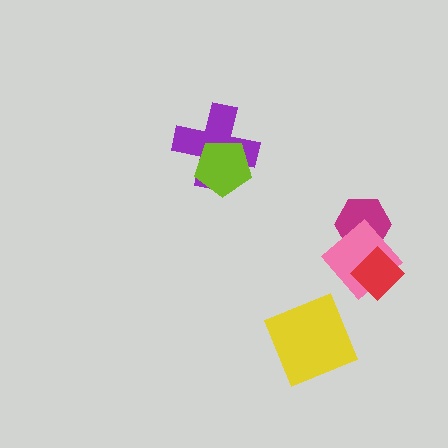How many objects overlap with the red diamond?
1 object overlaps with the red diamond.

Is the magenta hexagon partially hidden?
Yes, it is partially covered by another shape.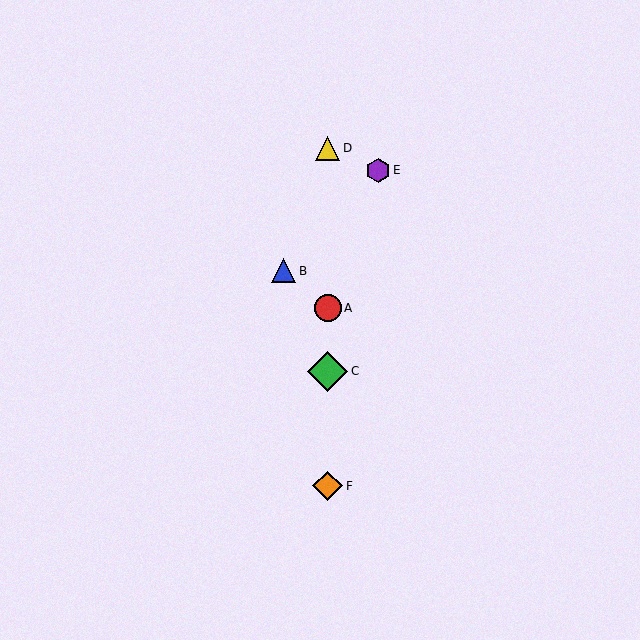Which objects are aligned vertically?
Objects A, C, D, F are aligned vertically.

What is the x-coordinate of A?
Object A is at x≈328.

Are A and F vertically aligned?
Yes, both are at x≈328.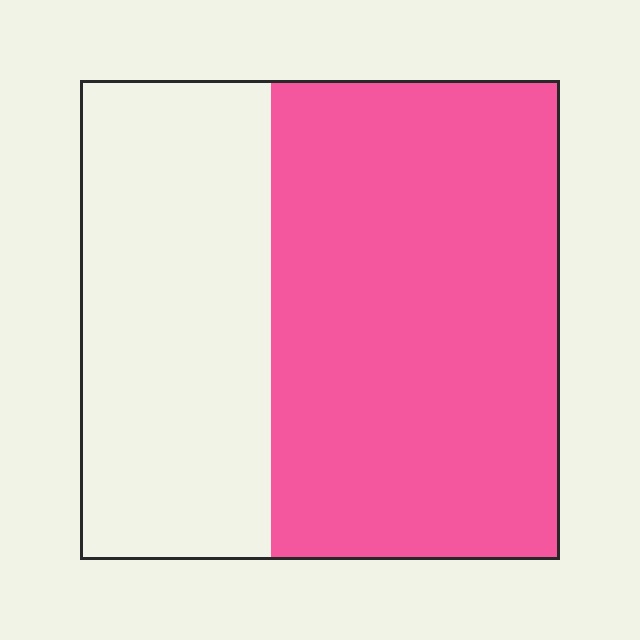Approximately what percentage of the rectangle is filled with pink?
Approximately 60%.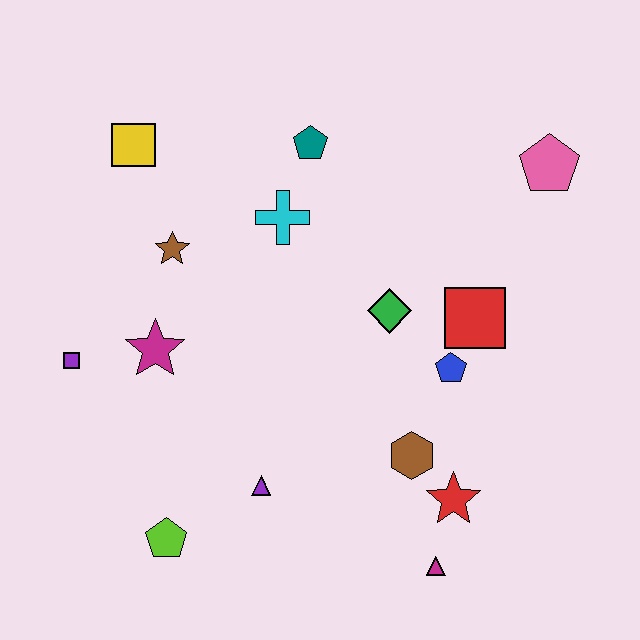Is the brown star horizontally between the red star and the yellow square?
Yes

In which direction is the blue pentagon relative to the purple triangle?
The blue pentagon is to the right of the purple triangle.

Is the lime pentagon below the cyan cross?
Yes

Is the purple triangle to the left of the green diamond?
Yes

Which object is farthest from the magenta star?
The pink pentagon is farthest from the magenta star.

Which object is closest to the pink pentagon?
The red square is closest to the pink pentagon.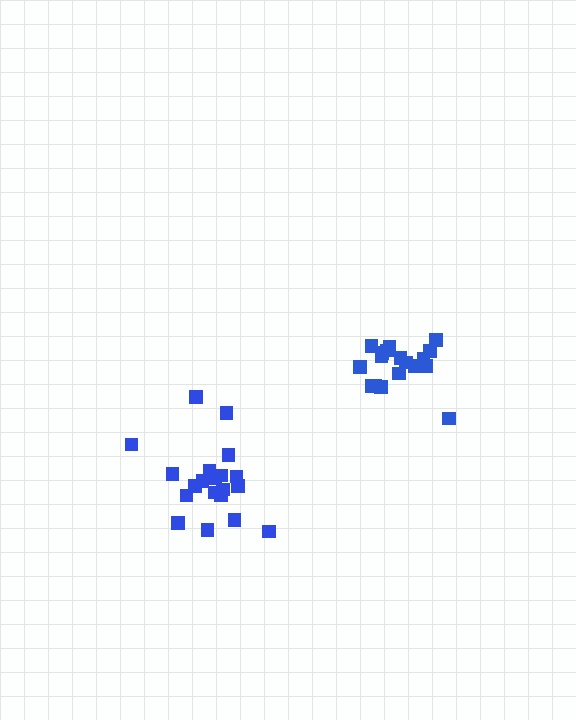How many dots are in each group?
Group 1: 18 dots, Group 2: 20 dots (38 total).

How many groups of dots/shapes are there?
There are 2 groups.